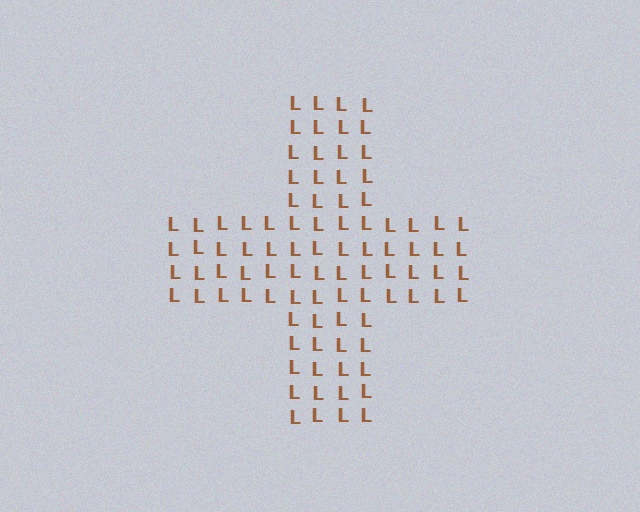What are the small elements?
The small elements are letter L's.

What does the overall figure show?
The overall figure shows a cross.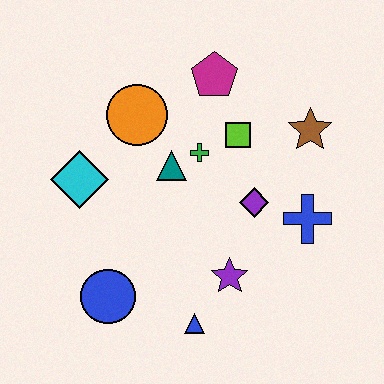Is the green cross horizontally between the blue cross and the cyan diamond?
Yes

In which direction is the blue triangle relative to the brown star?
The blue triangle is below the brown star.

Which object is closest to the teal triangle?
The green cross is closest to the teal triangle.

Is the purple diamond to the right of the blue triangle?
Yes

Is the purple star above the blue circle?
Yes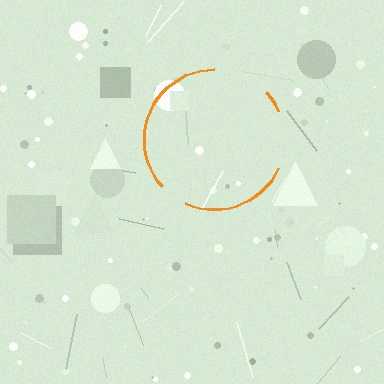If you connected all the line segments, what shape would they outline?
They would outline a circle.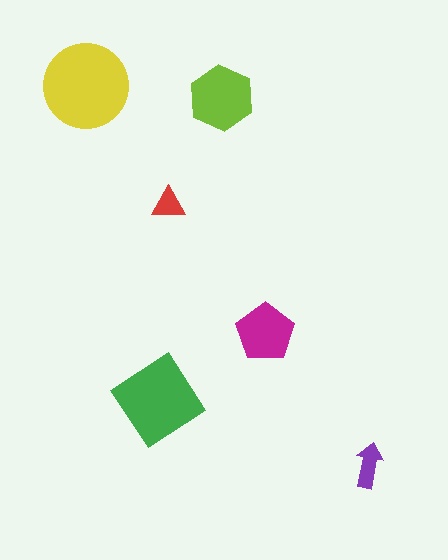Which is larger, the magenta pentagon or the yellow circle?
The yellow circle.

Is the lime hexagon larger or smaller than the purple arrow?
Larger.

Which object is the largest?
The yellow circle.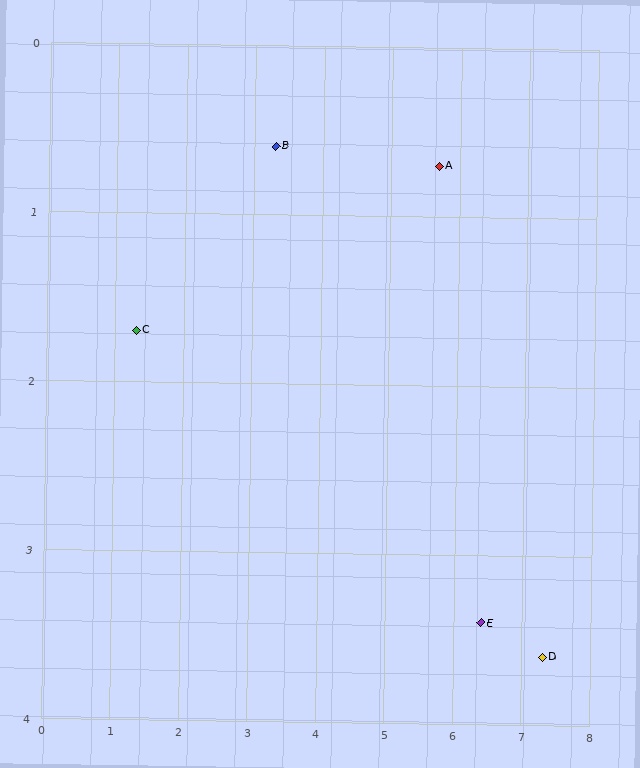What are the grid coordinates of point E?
Point E is at approximately (6.4, 3.4).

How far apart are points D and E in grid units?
Points D and E are about 0.9 grid units apart.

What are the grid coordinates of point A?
Point A is at approximately (5.7, 0.7).